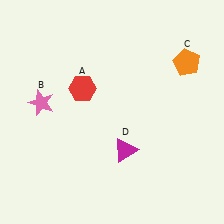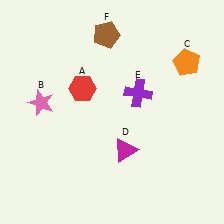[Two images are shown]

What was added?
A purple cross (E), a brown pentagon (F) were added in Image 2.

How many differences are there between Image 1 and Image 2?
There are 2 differences between the two images.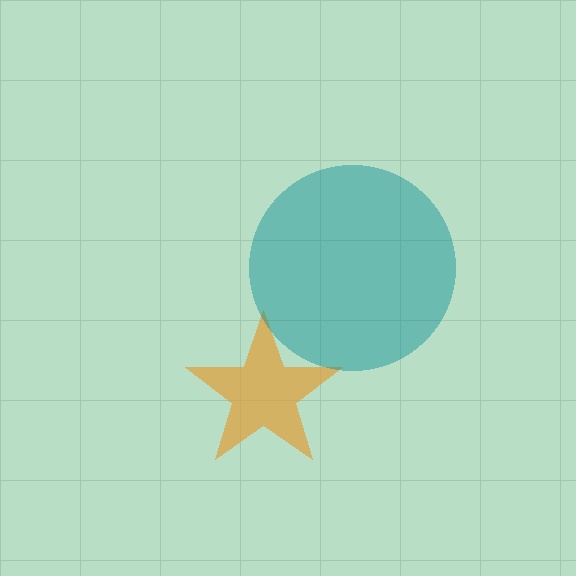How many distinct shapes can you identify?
There are 2 distinct shapes: an orange star, a teal circle.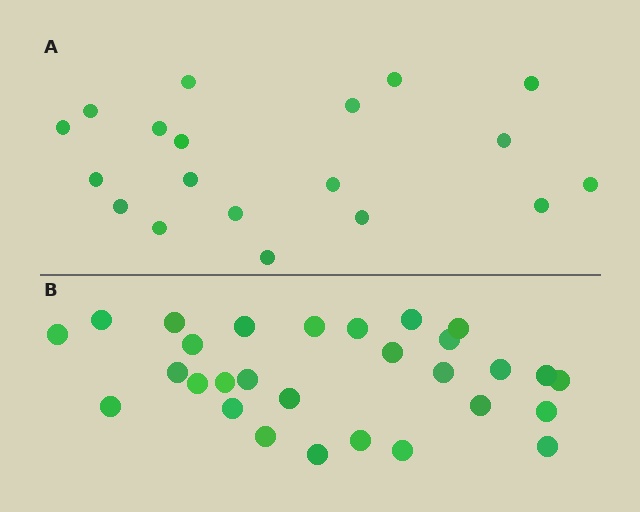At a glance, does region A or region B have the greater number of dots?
Region B (the bottom region) has more dots.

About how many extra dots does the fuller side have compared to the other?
Region B has roughly 10 or so more dots than region A.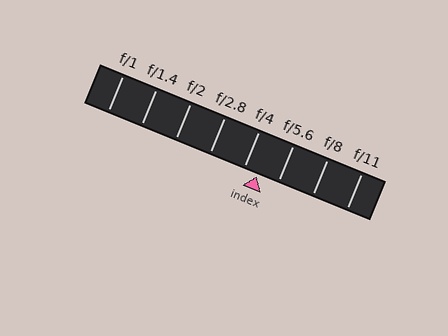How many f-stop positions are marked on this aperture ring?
There are 8 f-stop positions marked.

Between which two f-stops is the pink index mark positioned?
The index mark is between f/4 and f/5.6.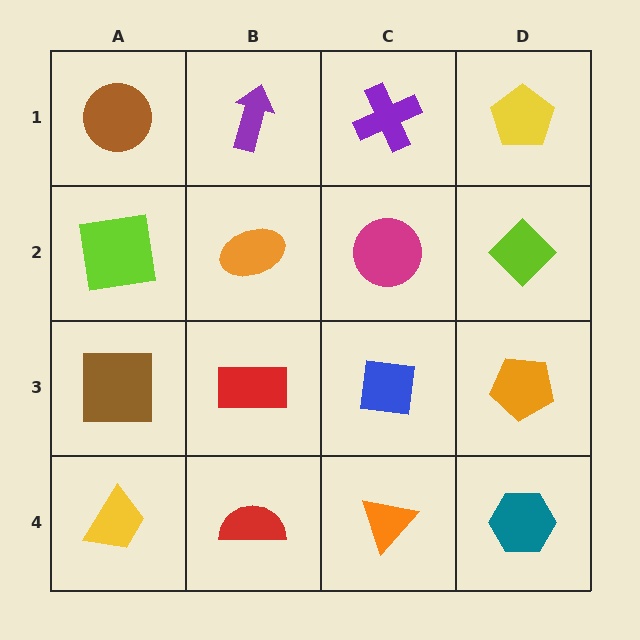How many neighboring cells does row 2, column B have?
4.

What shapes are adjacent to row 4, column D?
An orange pentagon (row 3, column D), an orange triangle (row 4, column C).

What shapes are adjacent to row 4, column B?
A red rectangle (row 3, column B), a yellow trapezoid (row 4, column A), an orange triangle (row 4, column C).